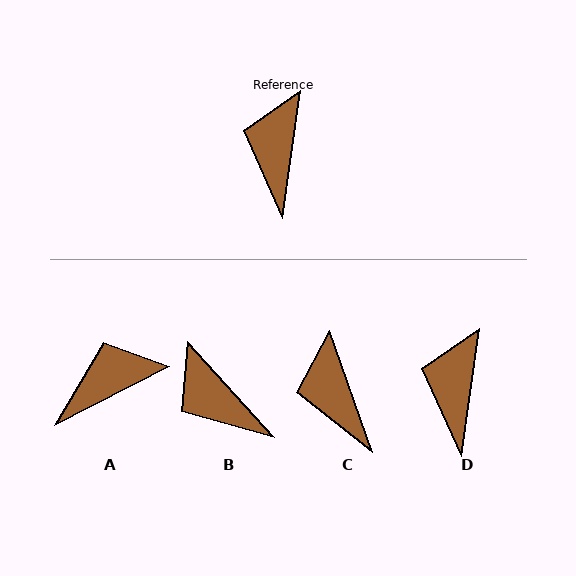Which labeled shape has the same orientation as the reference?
D.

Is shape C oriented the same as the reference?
No, it is off by about 27 degrees.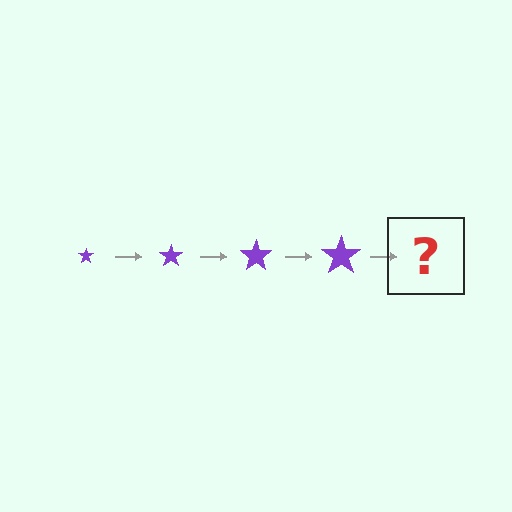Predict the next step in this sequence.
The next step is a purple star, larger than the previous one.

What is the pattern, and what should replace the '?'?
The pattern is that the star gets progressively larger each step. The '?' should be a purple star, larger than the previous one.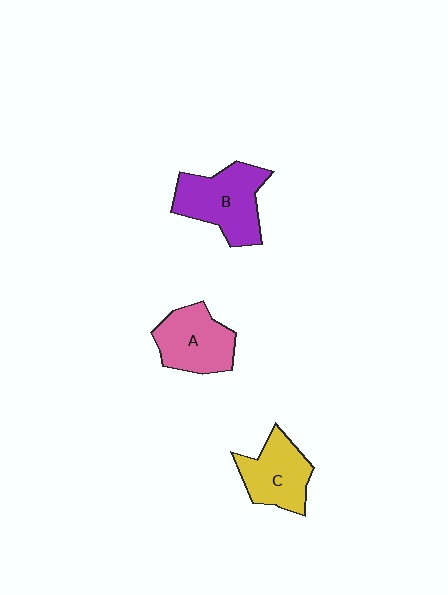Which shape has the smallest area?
Shape C (yellow).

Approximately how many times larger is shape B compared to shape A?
Approximately 1.2 times.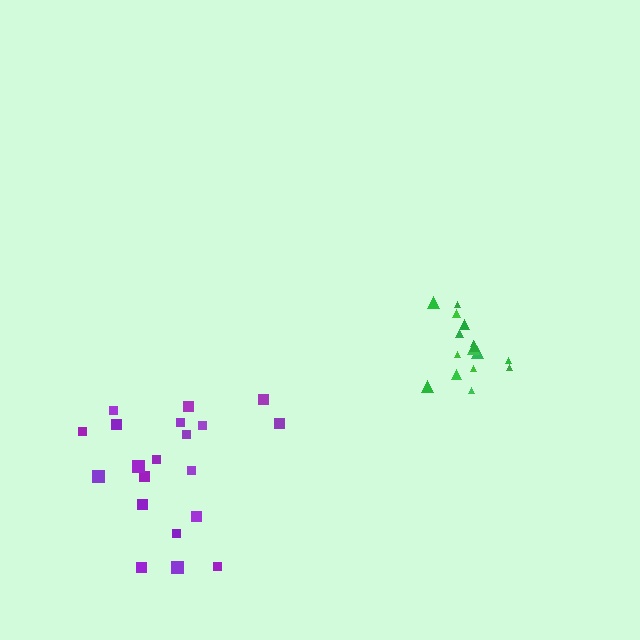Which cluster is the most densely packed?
Green.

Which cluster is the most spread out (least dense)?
Purple.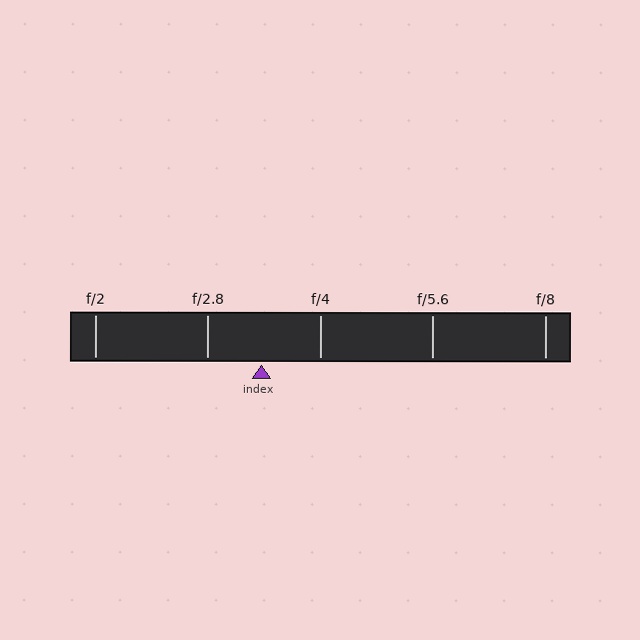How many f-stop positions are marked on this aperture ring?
There are 5 f-stop positions marked.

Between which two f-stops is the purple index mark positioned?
The index mark is between f/2.8 and f/4.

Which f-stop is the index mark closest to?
The index mark is closest to f/2.8.